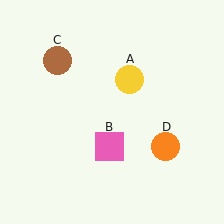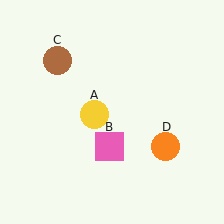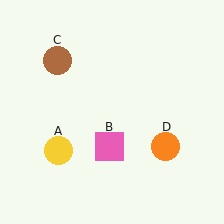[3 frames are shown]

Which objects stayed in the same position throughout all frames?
Pink square (object B) and brown circle (object C) and orange circle (object D) remained stationary.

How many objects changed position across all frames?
1 object changed position: yellow circle (object A).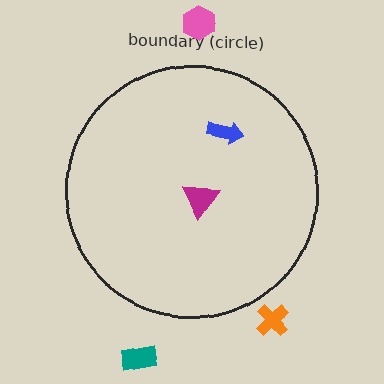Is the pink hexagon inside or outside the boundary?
Outside.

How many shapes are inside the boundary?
2 inside, 3 outside.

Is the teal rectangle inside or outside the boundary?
Outside.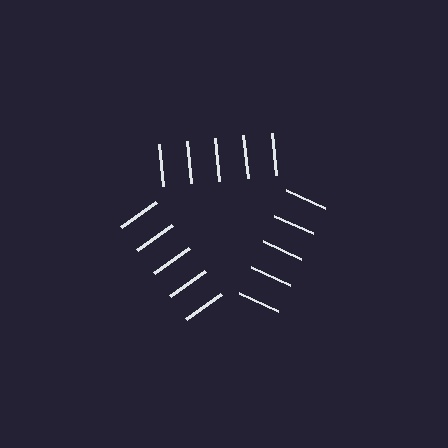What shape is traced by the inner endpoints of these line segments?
An illusory triangle — the line segments terminate on its edges but no continuous stroke is drawn.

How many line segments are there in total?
15 — 5 along each of the 3 edges.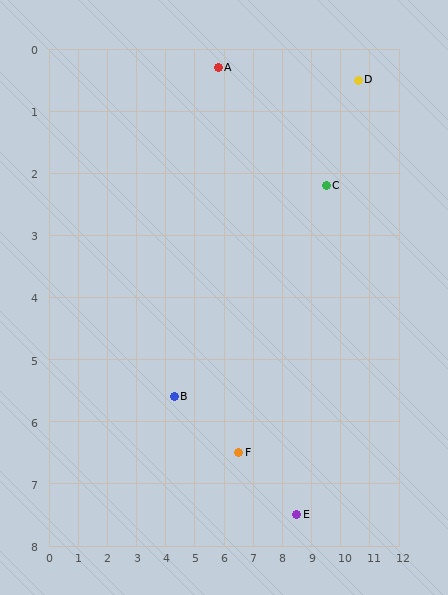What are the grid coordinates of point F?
Point F is at approximately (6.5, 6.5).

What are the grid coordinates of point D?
Point D is at approximately (10.6, 0.5).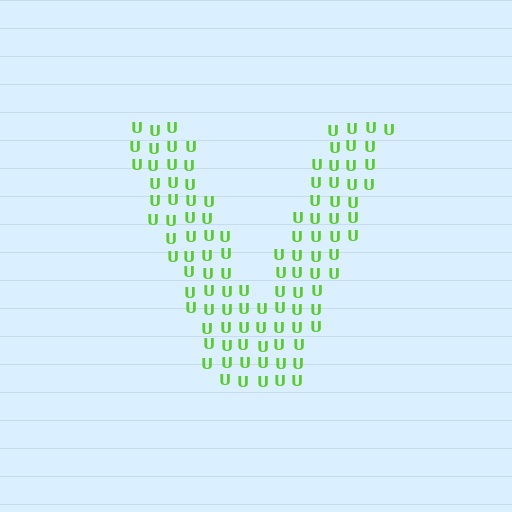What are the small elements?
The small elements are letter U's.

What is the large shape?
The large shape is the letter V.